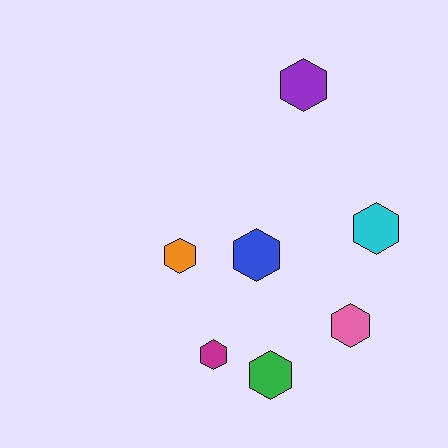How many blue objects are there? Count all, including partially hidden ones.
There is 1 blue object.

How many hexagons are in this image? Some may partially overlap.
There are 7 hexagons.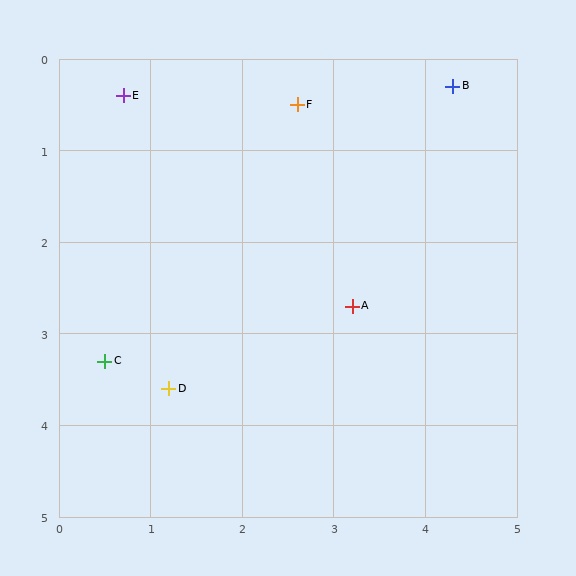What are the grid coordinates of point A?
Point A is at approximately (3.2, 2.7).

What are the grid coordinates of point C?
Point C is at approximately (0.5, 3.3).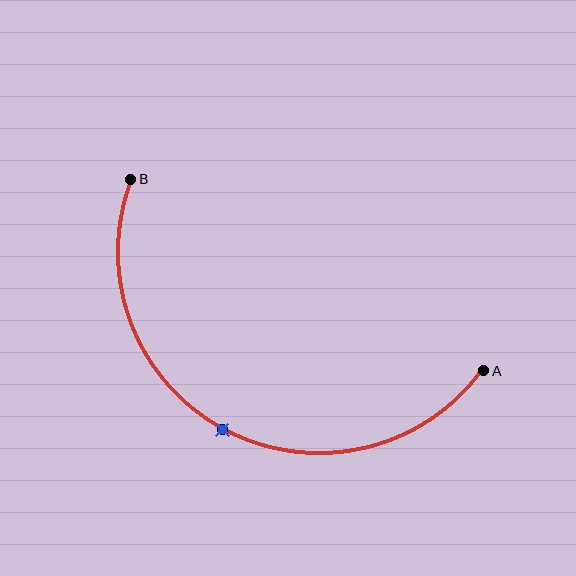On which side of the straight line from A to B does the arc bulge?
The arc bulges below the straight line connecting A and B.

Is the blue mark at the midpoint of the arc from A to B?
Yes. The blue mark lies on the arc at equal arc-length from both A and B — it is the arc midpoint.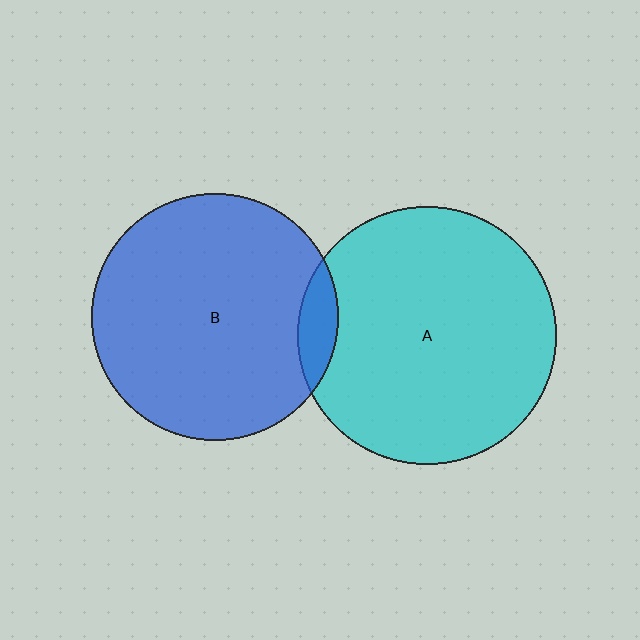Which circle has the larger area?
Circle A (cyan).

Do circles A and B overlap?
Yes.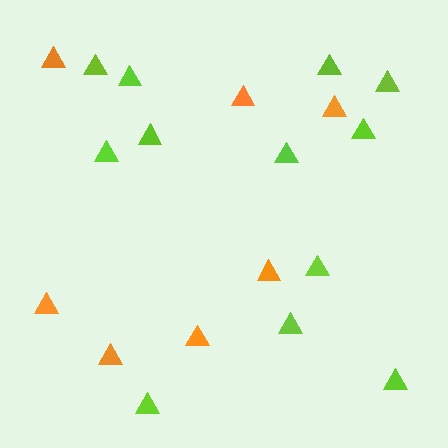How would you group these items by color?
There are 2 groups: one group of orange triangles (7) and one group of lime triangles (12).